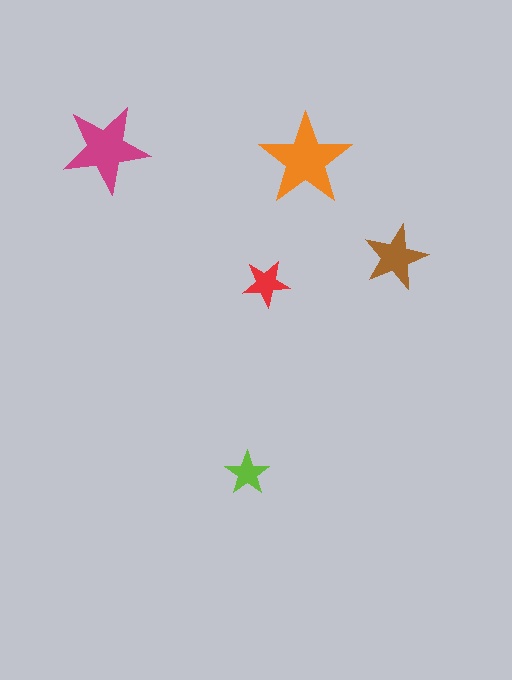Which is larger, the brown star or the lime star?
The brown one.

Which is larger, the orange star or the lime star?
The orange one.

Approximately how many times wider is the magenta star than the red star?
About 2 times wider.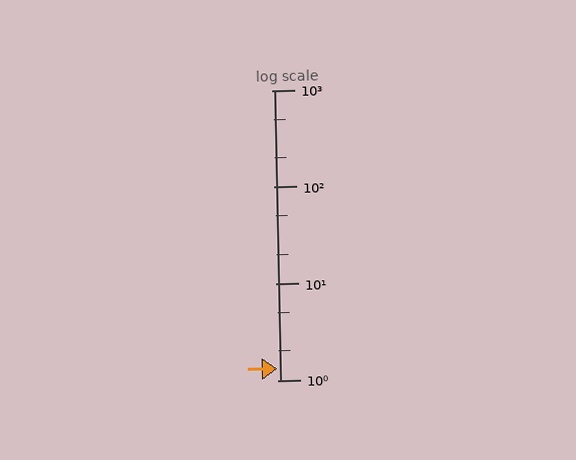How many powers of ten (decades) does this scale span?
The scale spans 3 decades, from 1 to 1000.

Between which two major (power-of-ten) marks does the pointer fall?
The pointer is between 1 and 10.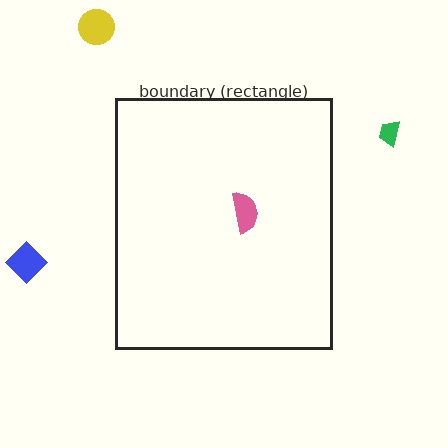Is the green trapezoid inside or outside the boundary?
Outside.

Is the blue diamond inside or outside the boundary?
Outside.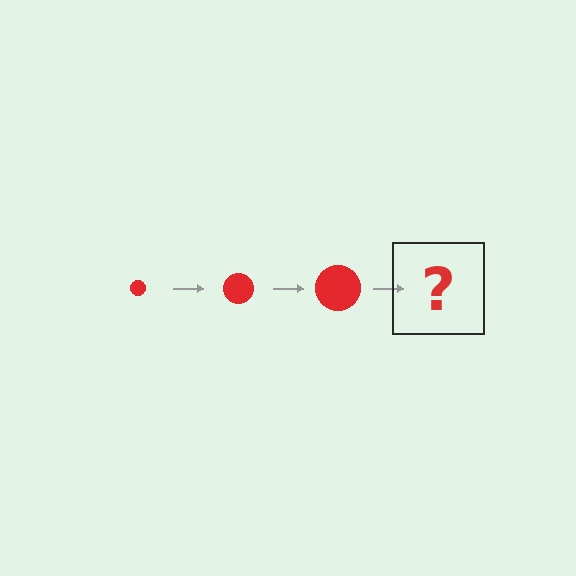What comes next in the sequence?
The next element should be a red circle, larger than the previous one.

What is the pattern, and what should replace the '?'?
The pattern is that the circle gets progressively larger each step. The '?' should be a red circle, larger than the previous one.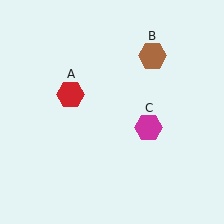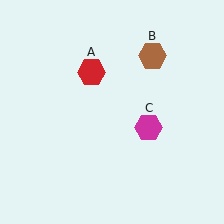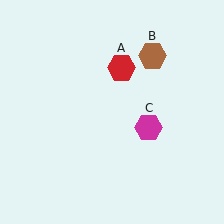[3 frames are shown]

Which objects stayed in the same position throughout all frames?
Brown hexagon (object B) and magenta hexagon (object C) remained stationary.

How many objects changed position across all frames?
1 object changed position: red hexagon (object A).